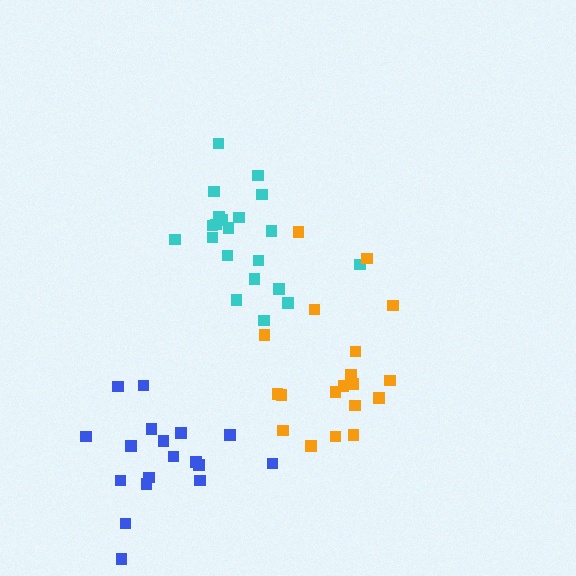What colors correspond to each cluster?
The clusters are colored: cyan, blue, orange.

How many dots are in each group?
Group 1: 21 dots, Group 2: 18 dots, Group 3: 19 dots (58 total).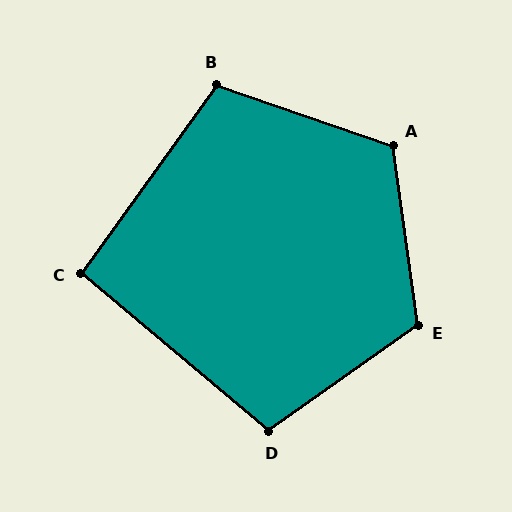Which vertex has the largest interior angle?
E, at approximately 118 degrees.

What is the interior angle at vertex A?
Approximately 117 degrees (obtuse).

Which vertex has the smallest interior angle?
C, at approximately 94 degrees.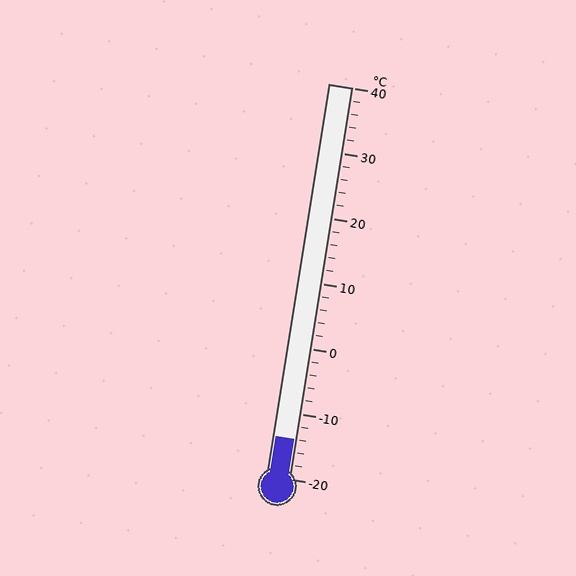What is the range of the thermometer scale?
The thermometer scale ranges from -20°C to 40°C.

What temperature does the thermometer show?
The thermometer shows approximately -14°C.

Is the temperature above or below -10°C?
The temperature is below -10°C.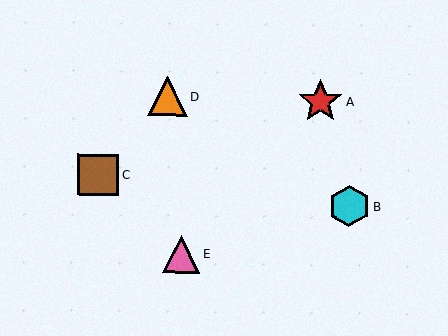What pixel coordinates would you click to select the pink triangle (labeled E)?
Click at (181, 254) to select the pink triangle E.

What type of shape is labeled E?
Shape E is a pink triangle.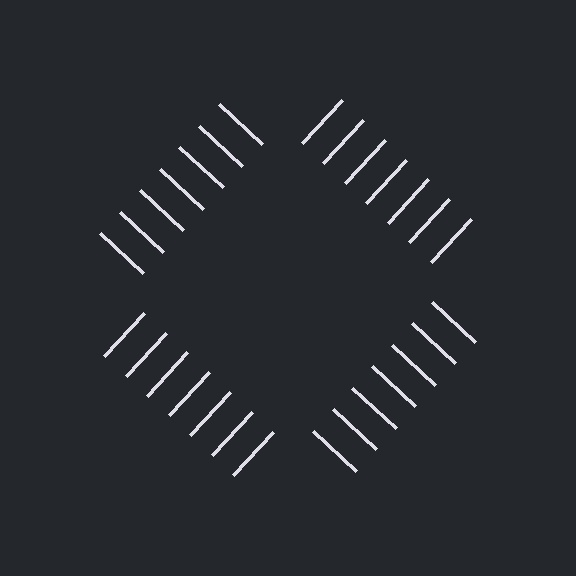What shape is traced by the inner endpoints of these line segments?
An illusory square — the line segments terminate on its edges but no continuous stroke is drawn.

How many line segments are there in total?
28 — 7 along each of the 4 edges.